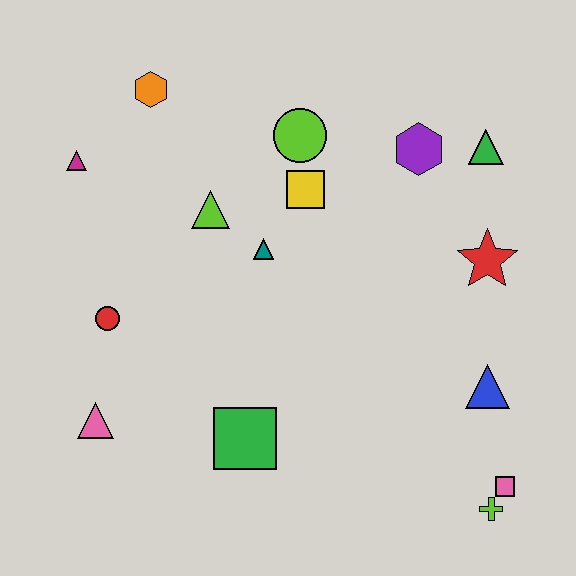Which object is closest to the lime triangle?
The teal triangle is closest to the lime triangle.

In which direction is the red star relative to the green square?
The red star is to the right of the green square.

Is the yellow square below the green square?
No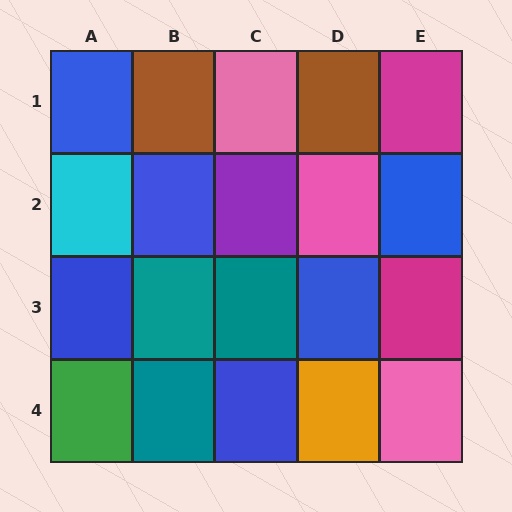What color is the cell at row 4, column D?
Orange.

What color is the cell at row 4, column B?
Teal.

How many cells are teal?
3 cells are teal.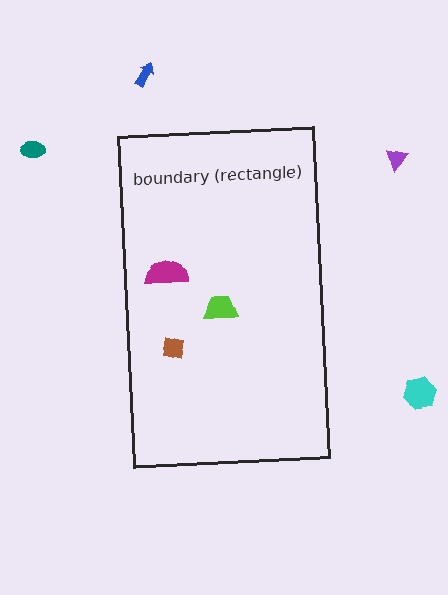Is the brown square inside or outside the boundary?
Inside.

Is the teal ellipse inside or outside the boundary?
Outside.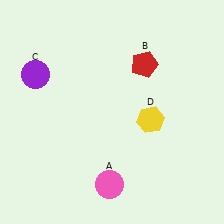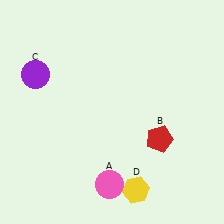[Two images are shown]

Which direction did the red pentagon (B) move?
The red pentagon (B) moved down.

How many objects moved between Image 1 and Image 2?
2 objects moved between the two images.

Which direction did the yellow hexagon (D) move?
The yellow hexagon (D) moved down.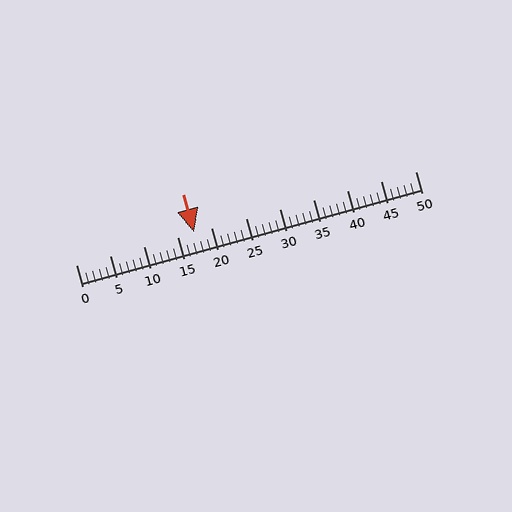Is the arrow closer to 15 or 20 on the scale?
The arrow is closer to 15.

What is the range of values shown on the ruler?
The ruler shows values from 0 to 50.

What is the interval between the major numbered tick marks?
The major tick marks are spaced 5 units apart.